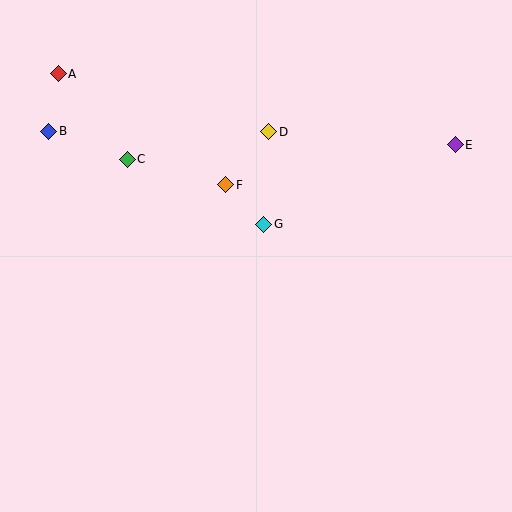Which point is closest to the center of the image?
Point G at (264, 224) is closest to the center.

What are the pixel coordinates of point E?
Point E is at (455, 145).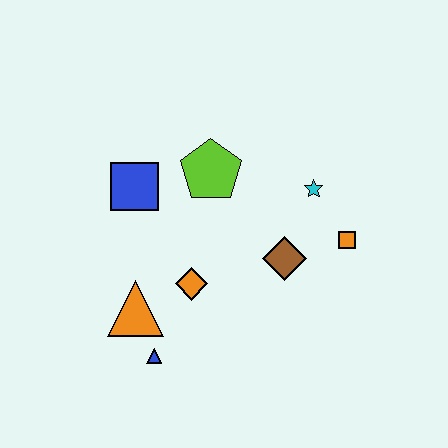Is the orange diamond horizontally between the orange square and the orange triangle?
Yes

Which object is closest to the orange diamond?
The orange triangle is closest to the orange diamond.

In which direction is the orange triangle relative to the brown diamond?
The orange triangle is to the left of the brown diamond.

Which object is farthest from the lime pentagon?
The blue triangle is farthest from the lime pentagon.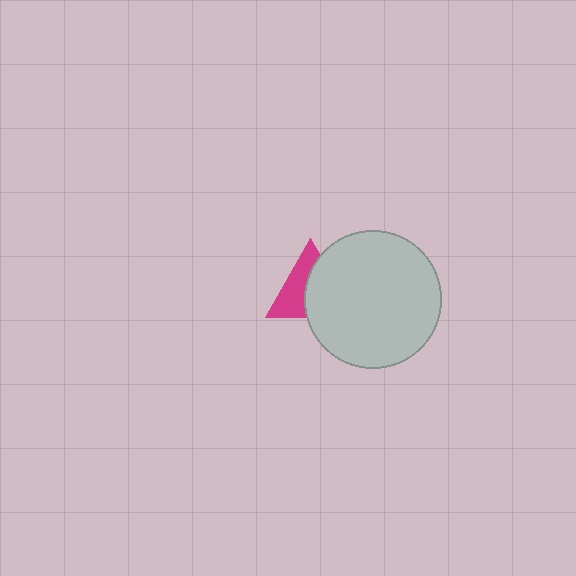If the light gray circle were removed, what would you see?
You would see the complete magenta triangle.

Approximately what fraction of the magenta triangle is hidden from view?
Roughly 53% of the magenta triangle is hidden behind the light gray circle.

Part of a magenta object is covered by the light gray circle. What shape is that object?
It is a triangle.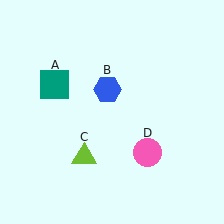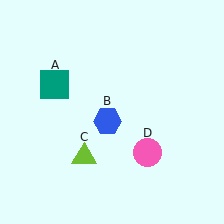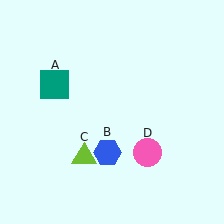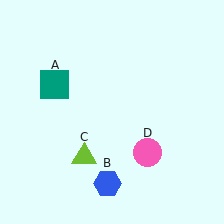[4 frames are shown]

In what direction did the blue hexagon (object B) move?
The blue hexagon (object B) moved down.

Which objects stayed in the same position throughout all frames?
Teal square (object A) and lime triangle (object C) and pink circle (object D) remained stationary.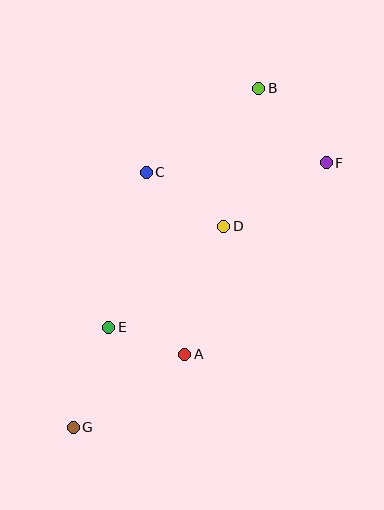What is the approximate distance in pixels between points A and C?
The distance between A and C is approximately 186 pixels.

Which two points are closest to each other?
Points A and E are closest to each other.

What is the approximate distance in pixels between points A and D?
The distance between A and D is approximately 134 pixels.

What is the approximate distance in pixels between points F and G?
The distance between F and G is approximately 366 pixels.